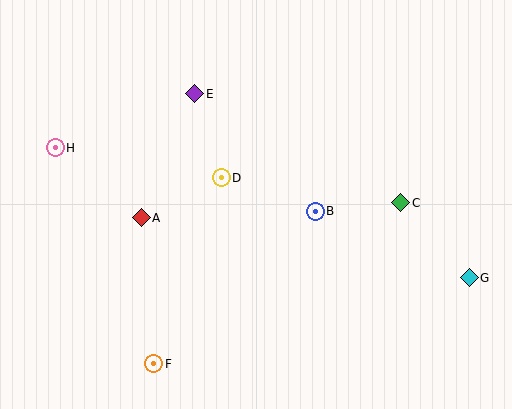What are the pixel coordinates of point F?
Point F is at (154, 364).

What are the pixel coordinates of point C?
Point C is at (401, 203).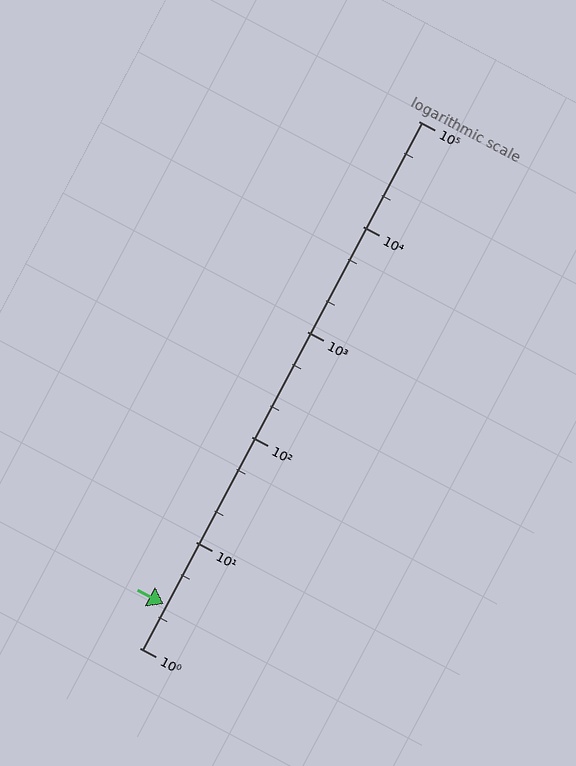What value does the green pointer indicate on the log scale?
The pointer indicates approximately 2.6.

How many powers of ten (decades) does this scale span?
The scale spans 5 decades, from 1 to 100000.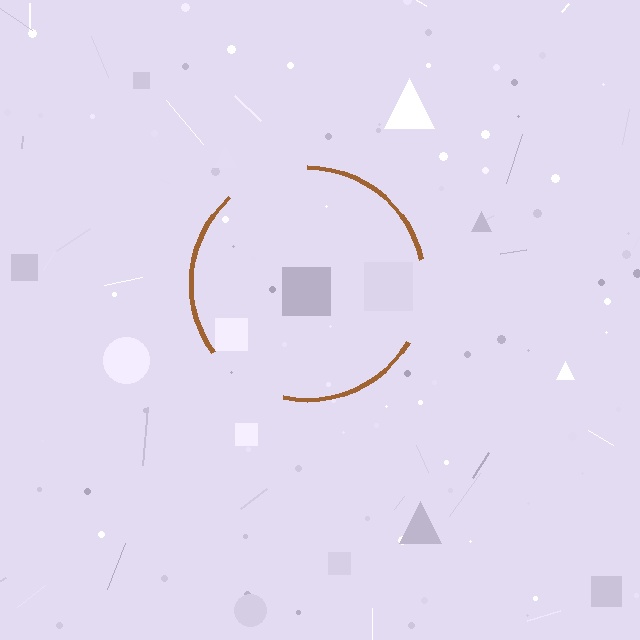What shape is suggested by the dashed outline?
The dashed outline suggests a circle.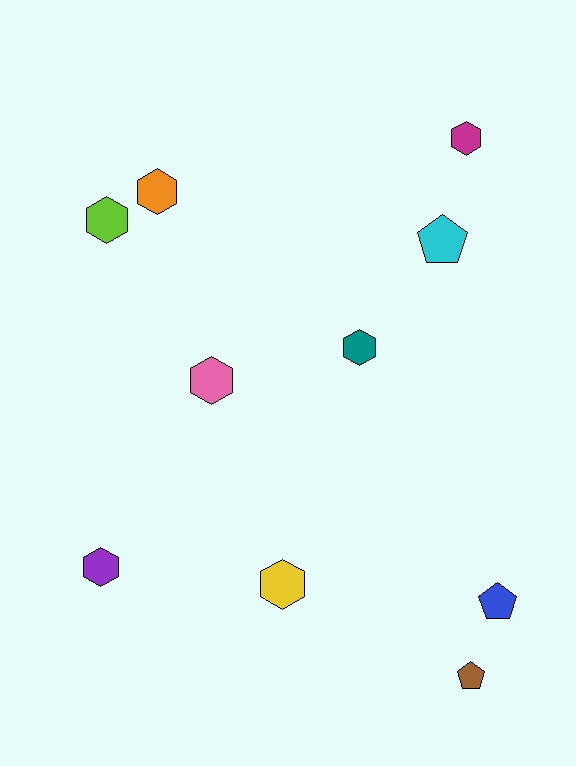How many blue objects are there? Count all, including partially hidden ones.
There is 1 blue object.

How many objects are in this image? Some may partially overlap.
There are 10 objects.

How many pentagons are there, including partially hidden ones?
There are 3 pentagons.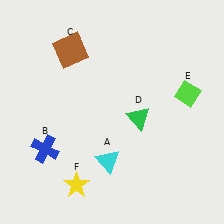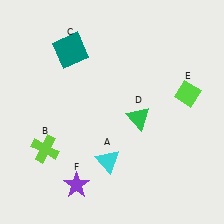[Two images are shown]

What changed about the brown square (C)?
In Image 1, C is brown. In Image 2, it changed to teal.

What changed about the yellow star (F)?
In Image 1, F is yellow. In Image 2, it changed to purple.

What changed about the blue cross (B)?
In Image 1, B is blue. In Image 2, it changed to lime.